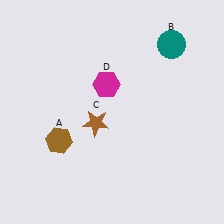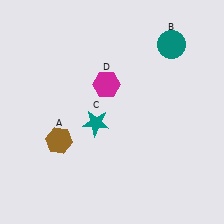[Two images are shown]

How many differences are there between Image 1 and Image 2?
There is 1 difference between the two images.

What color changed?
The star (C) changed from brown in Image 1 to teal in Image 2.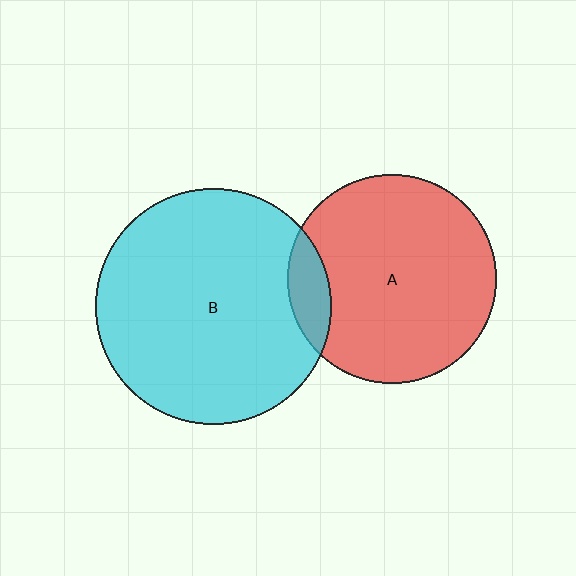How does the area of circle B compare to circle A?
Approximately 1.3 times.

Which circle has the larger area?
Circle B (cyan).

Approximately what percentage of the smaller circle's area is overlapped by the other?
Approximately 10%.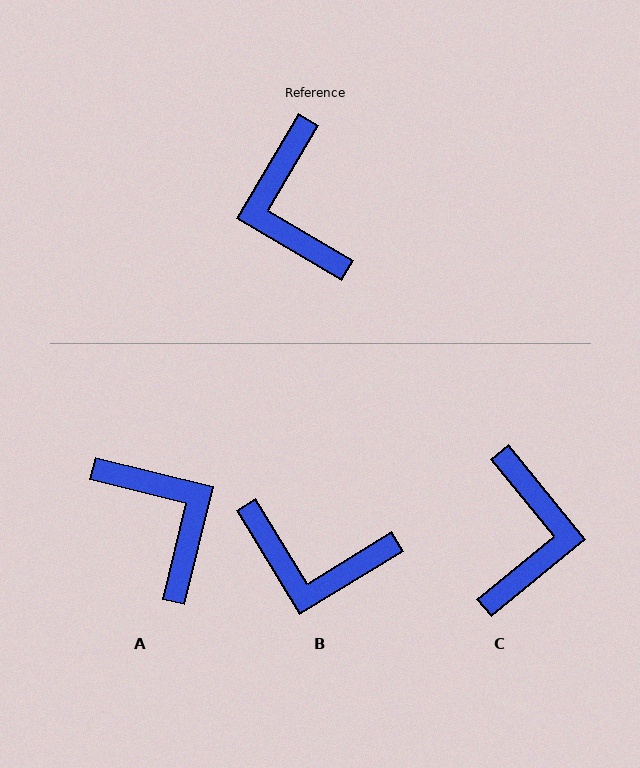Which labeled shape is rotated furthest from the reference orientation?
A, about 163 degrees away.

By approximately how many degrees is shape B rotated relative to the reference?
Approximately 62 degrees counter-clockwise.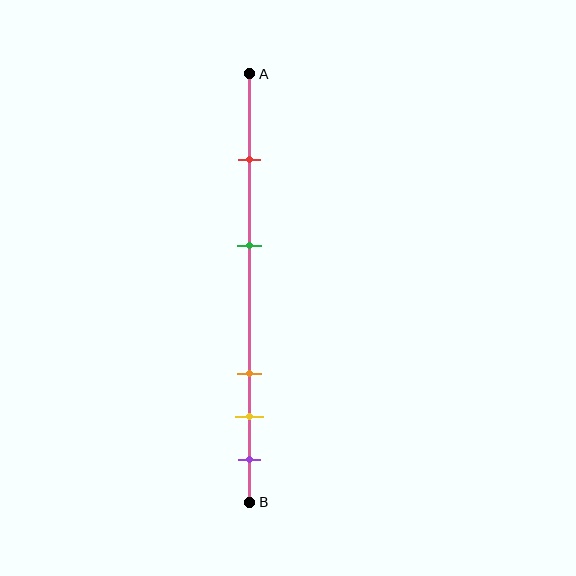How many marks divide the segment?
There are 5 marks dividing the segment.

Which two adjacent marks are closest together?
The yellow and purple marks are the closest adjacent pair.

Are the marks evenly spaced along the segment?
No, the marks are not evenly spaced.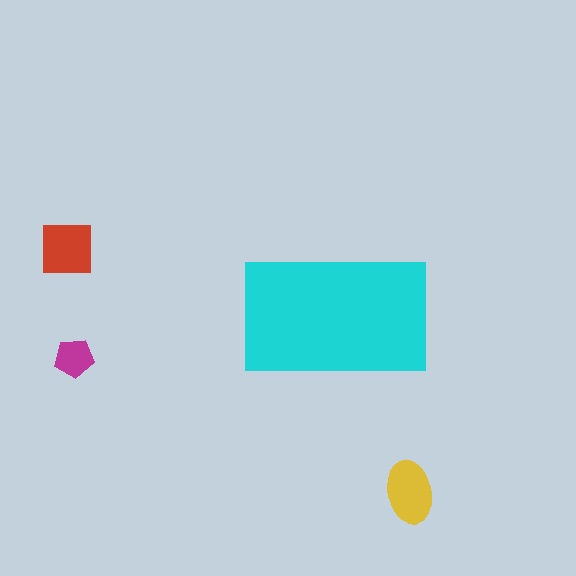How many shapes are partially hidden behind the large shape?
0 shapes are partially hidden.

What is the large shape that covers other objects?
A cyan rectangle.